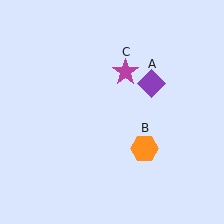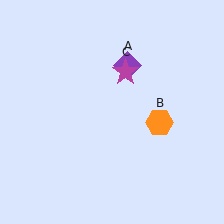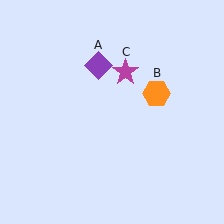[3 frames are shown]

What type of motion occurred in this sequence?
The purple diamond (object A), orange hexagon (object B) rotated counterclockwise around the center of the scene.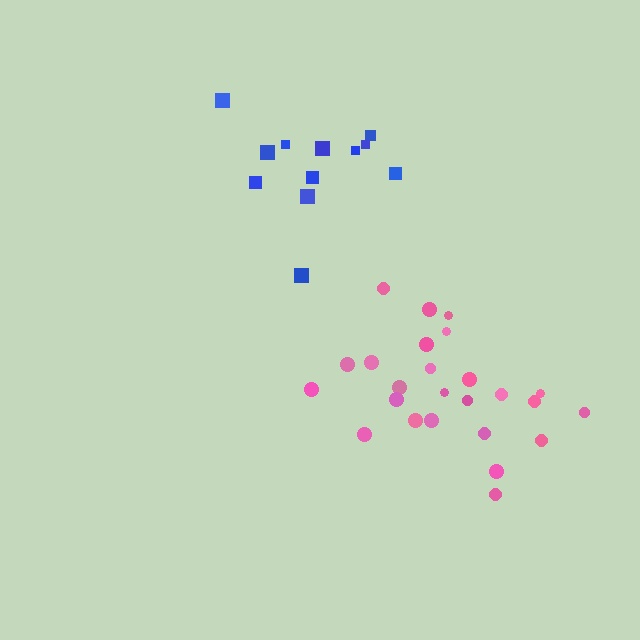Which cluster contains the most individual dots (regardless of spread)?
Pink (25).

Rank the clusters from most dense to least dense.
pink, blue.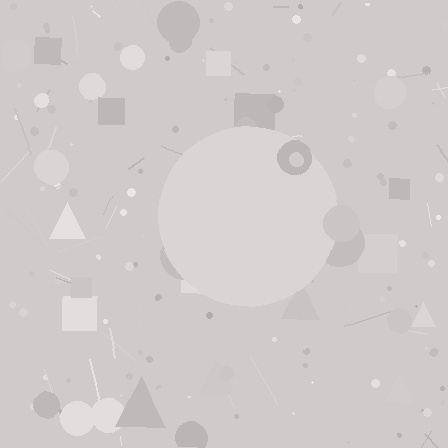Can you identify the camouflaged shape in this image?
The camouflaged shape is a circle.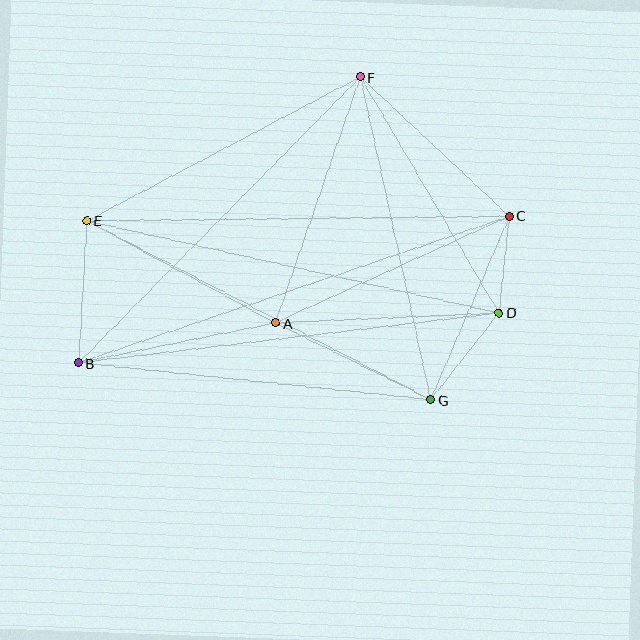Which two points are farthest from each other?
Points B and C are farthest from each other.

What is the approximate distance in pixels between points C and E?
The distance between C and E is approximately 423 pixels.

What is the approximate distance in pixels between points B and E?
The distance between B and E is approximately 143 pixels.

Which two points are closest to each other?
Points C and D are closest to each other.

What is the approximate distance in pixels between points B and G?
The distance between B and G is approximately 354 pixels.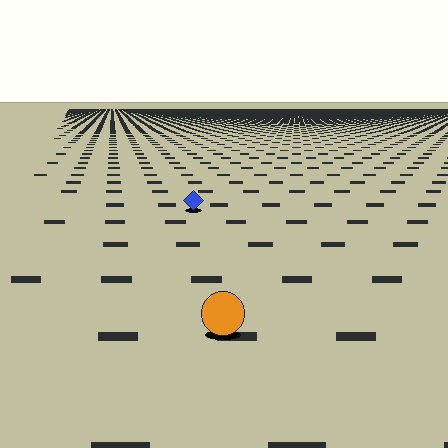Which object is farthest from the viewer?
The blue diamond is farthest from the viewer. It appears smaller and the ground texture around it is denser.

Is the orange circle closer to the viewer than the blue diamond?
Yes. The orange circle is closer — you can tell from the texture gradient: the ground texture is coarser near it.